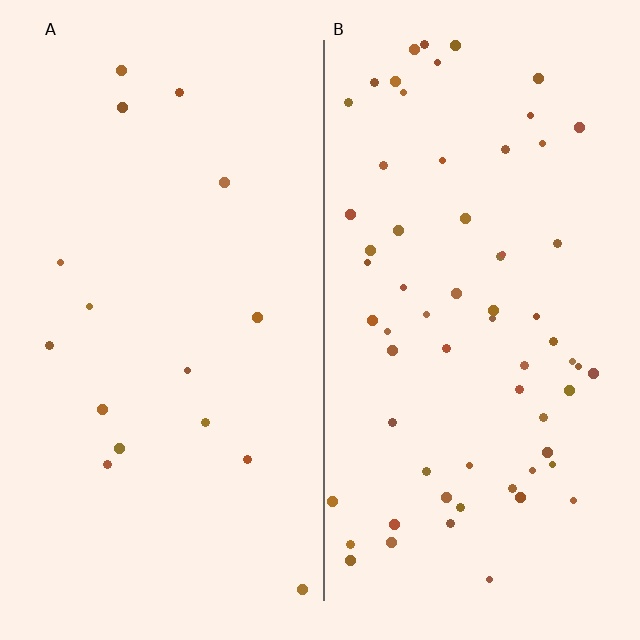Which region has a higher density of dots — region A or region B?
B (the right).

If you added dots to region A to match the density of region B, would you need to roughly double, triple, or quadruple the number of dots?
Approximately quadruple.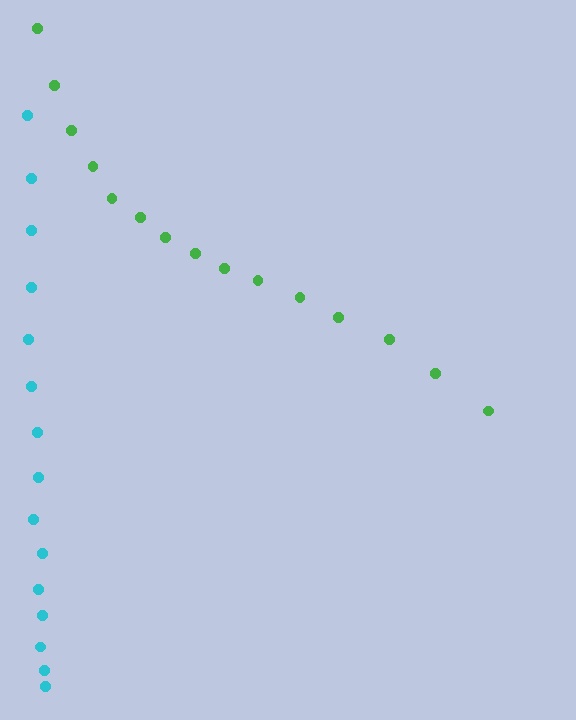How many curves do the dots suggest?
There are 2 distinct paths.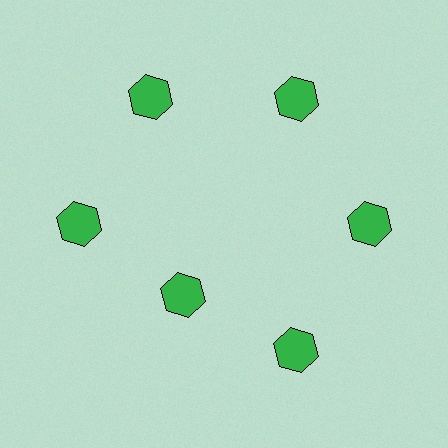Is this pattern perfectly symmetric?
No. The 6 green hexagons are arranged in a ring, but one element near the 7 o'clock position is pulled inward toward the center, breaking the 6-fold rotational symmetry.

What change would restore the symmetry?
The symmetry would be restored by moving it outward, back onto the ring so that all 6 hexagons sit at equal angles and equal distance from the center.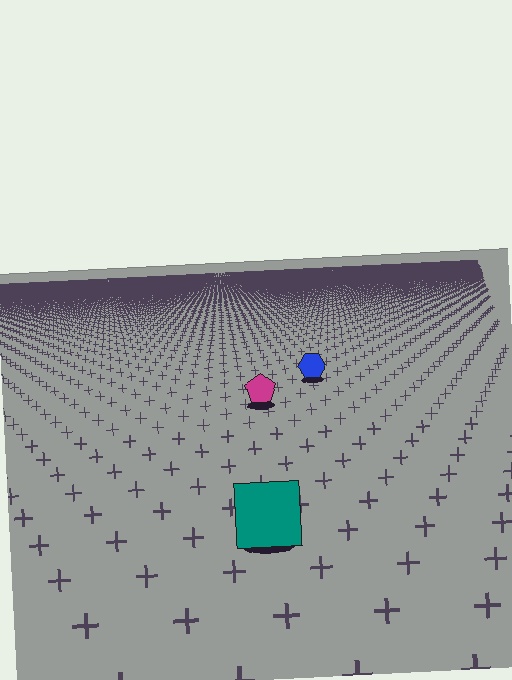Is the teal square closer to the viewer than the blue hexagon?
Yes. The teal square is closer — you can tell from the texture gradient: the ground texture is coarser near it.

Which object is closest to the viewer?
The teal square is closest. The texture marks near it are larger and more spread out.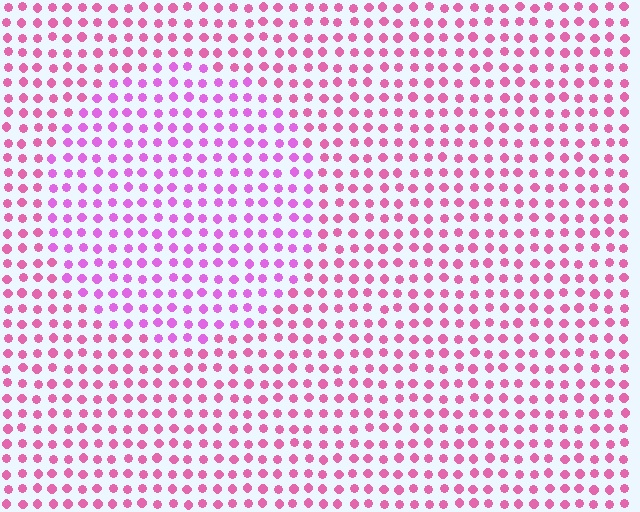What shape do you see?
I see a circle.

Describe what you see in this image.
The image is filled with small pink elements in a uniform arrangement. A circle-shaped region is visible where the elements are tinted to a slightly different hue, forming a subtle color boundary.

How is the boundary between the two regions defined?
The boundary is defined purely by a slight shift in hue (about 28 degrees). Spacing, size, and orientation are identical on both sides.